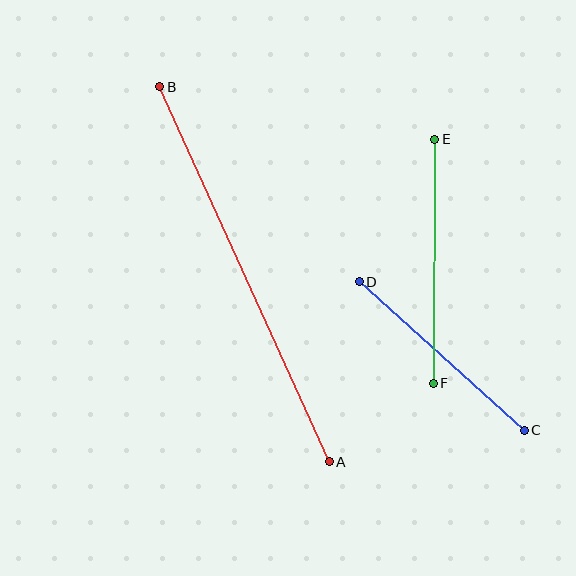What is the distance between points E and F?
The distance is approximately 244 pixels.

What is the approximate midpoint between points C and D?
The midpoint is at approximately (442, 356) pixels.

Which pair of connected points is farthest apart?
Points A and B are farthest apart.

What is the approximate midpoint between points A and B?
The midpoint is at approximately (244, 274) pixels.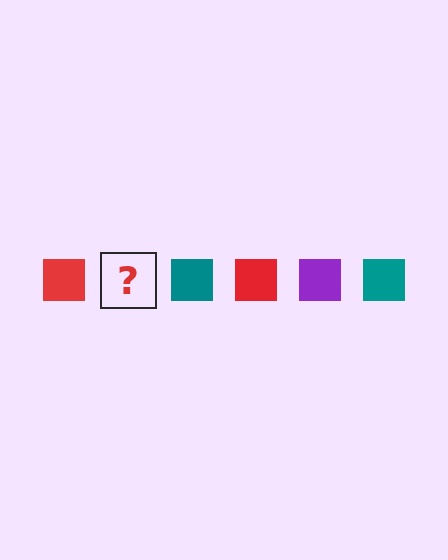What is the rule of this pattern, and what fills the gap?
The rule is that the pattern cycles through red, purple, teal squares. The gap should be filled with a purple square.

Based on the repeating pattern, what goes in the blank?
The blank should be a purple square.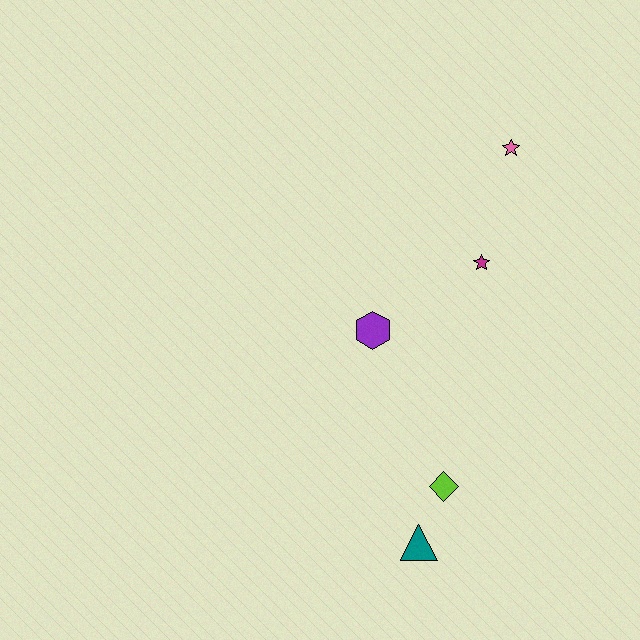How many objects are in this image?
There are 5 objects.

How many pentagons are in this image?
There are no pentagons.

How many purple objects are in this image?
There is 1 purple object.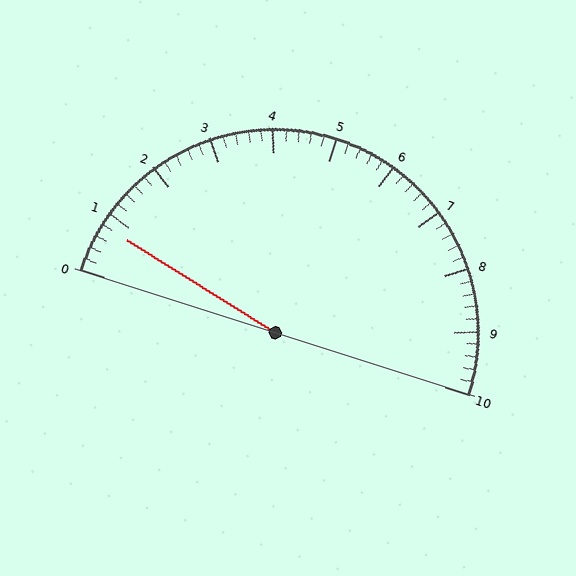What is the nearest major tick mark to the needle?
The nearest major tick mark is 1.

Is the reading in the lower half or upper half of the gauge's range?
The reading is in the lower half of the range (0 to 10).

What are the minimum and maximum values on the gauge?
The gauge ranges from 0 to 10.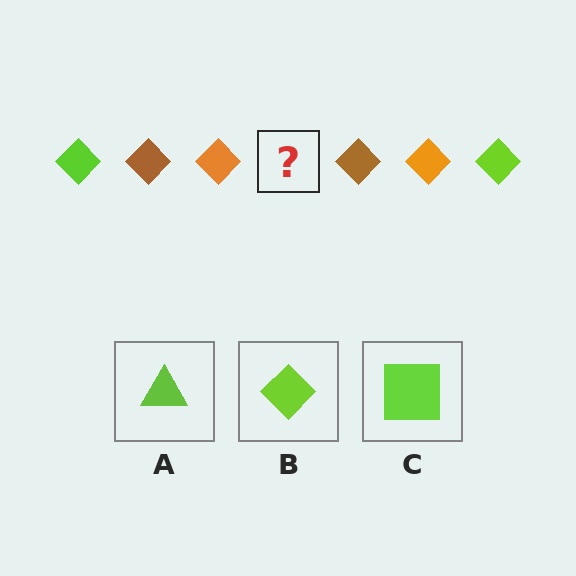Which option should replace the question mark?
Option B.